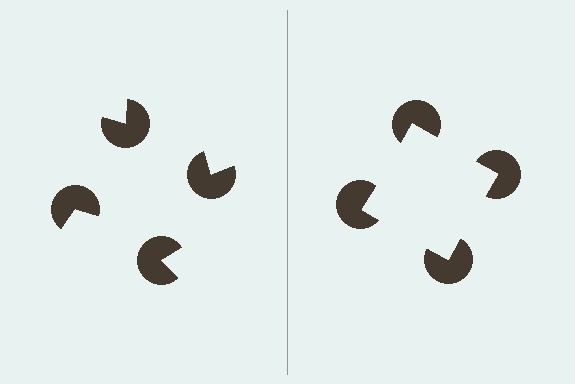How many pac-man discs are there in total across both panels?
8 — 4 on each side.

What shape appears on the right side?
An illusory square.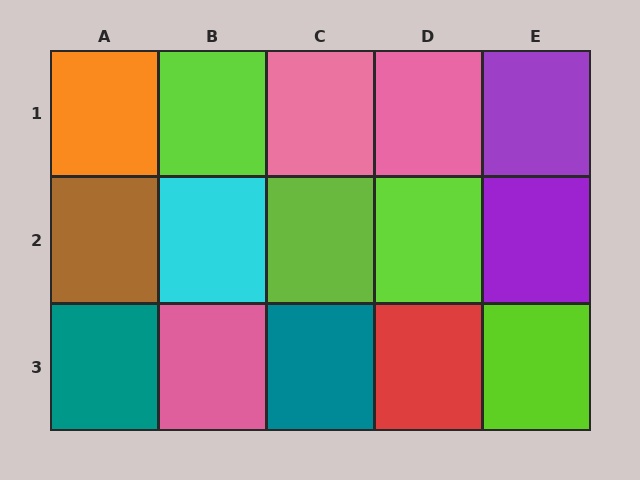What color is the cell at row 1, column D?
Pink.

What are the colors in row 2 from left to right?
Brown, cyan, lime, lime, purple.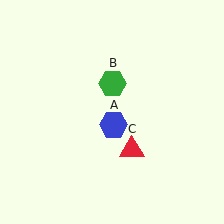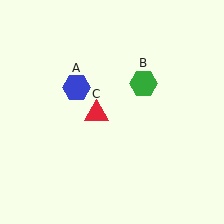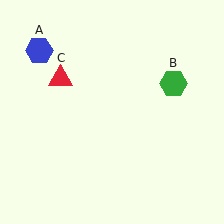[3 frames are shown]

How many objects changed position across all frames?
3 objects changed position: blue hexagon (object A), green hexagon (object B), red triangle (object C).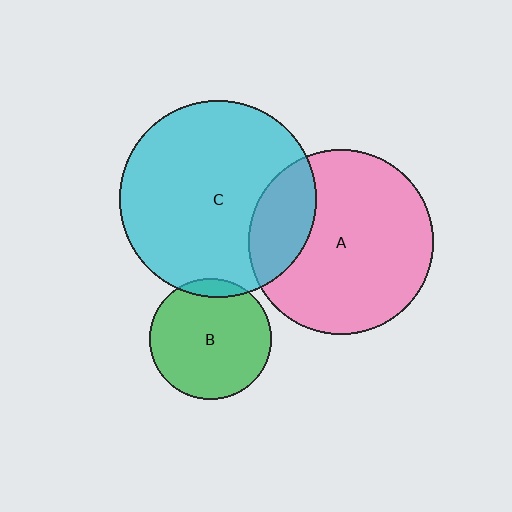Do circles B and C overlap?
Yes.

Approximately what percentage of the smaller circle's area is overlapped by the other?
Approximately 10%.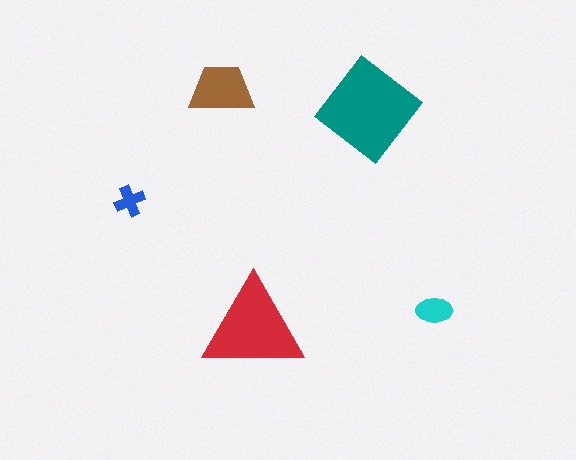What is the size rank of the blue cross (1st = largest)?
5th.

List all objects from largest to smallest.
The teal diamond, the red triangle, the brown trapezoid, the cyan ellipse, the blue cross.